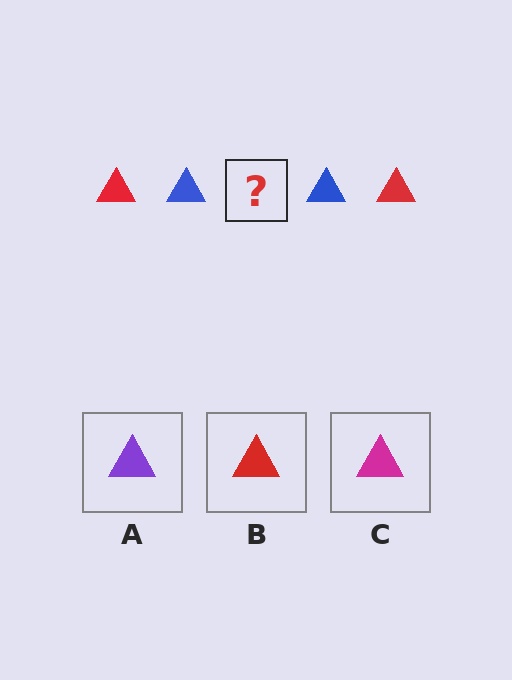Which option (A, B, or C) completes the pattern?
B.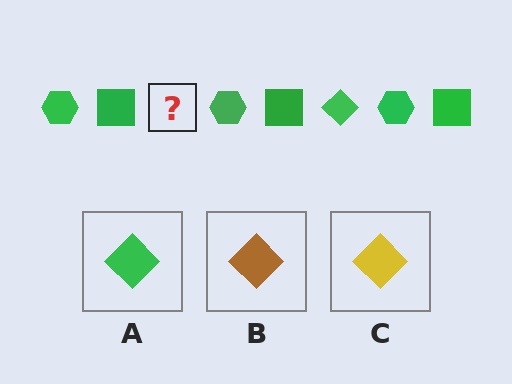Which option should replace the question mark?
Option A.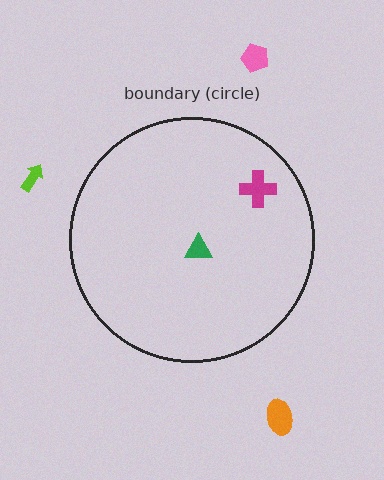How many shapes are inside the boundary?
2 inside, 3 outside.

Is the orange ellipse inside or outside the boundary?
Outside.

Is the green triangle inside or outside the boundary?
Inside.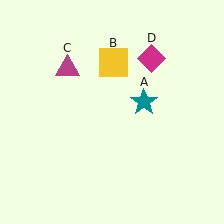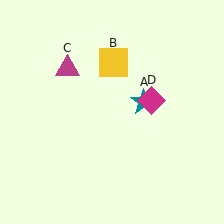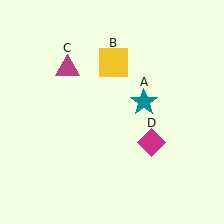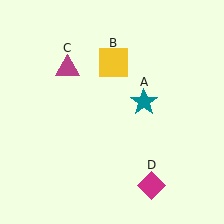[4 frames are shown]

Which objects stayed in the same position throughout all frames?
Teal star (object A) and yellow square (object B) and magenta triangle (object C) remained stationary.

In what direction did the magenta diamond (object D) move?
The magenta diamond (object D) moved down.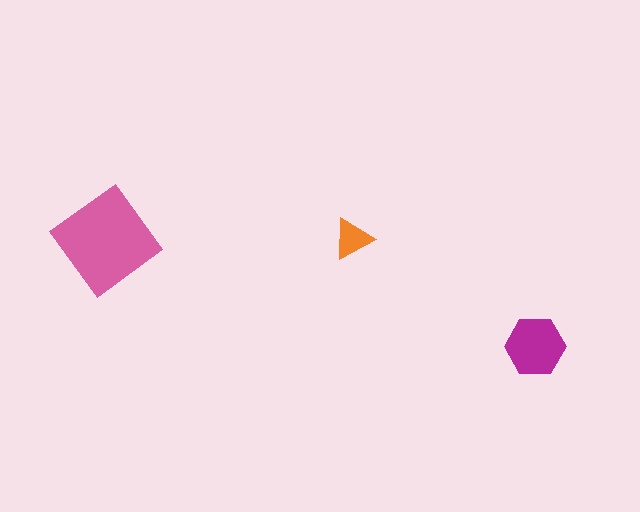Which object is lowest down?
The magenta hexagon is bottommost.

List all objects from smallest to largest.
The orange triangle, the magenta hexagon, the pink diamond.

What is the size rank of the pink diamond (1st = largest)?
1st.